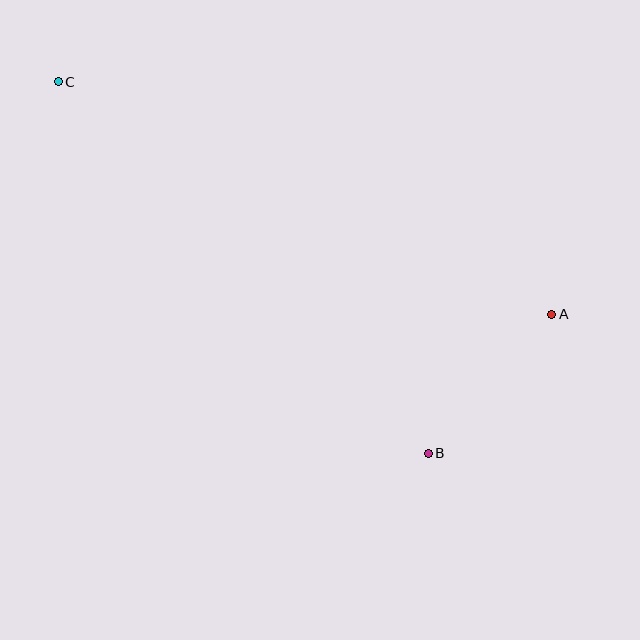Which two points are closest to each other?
Points A and B are closest to each other.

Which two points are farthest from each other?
Points A and C are farthest from each other.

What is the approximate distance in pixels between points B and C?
The distance between B and C is approximately 524 pixels.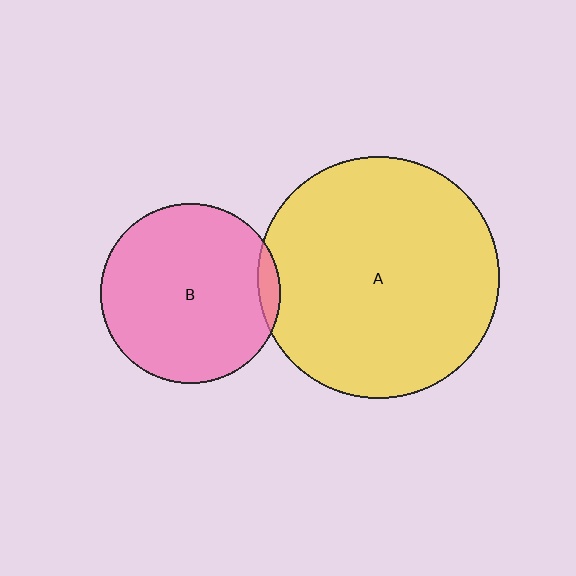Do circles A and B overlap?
Yes.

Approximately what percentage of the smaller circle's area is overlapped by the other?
Approximately 5%.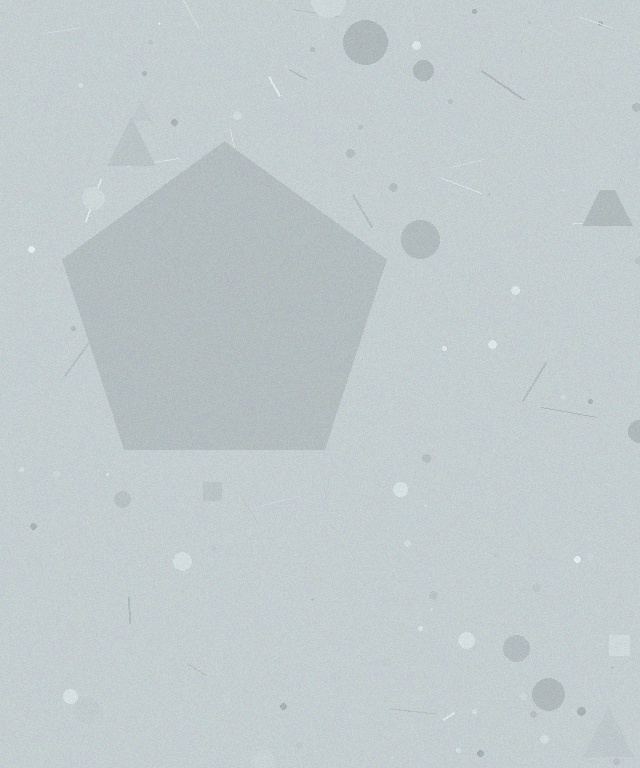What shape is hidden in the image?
A pentagon is hidden in the image.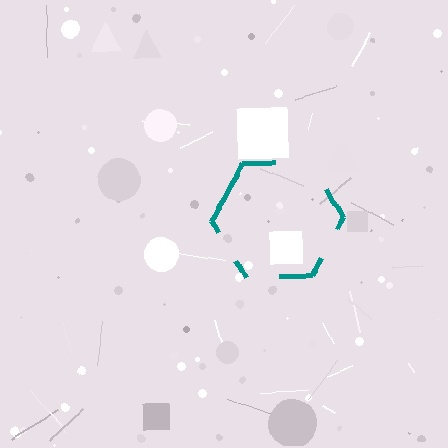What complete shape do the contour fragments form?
The contour fragments form a hexagon.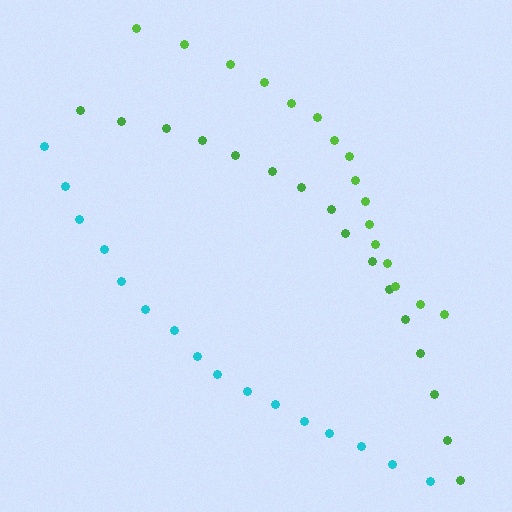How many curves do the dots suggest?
There are 3 distinct paths.